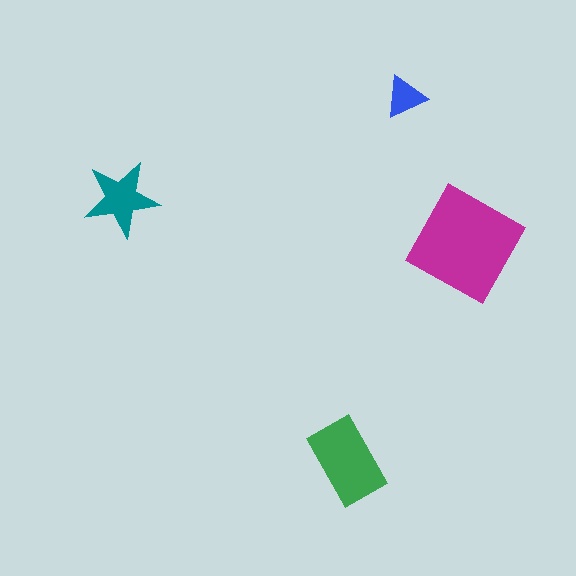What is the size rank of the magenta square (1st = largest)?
1st.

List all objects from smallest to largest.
The blue triangle, the teal star, the green rectangle, the magenta square.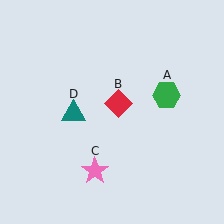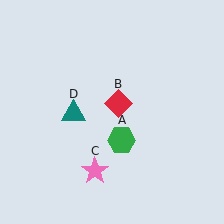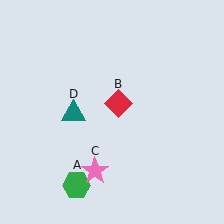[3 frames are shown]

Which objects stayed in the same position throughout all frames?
Red diamond (object B) and pink star (object C) and teal triangle (object D) remained stationary.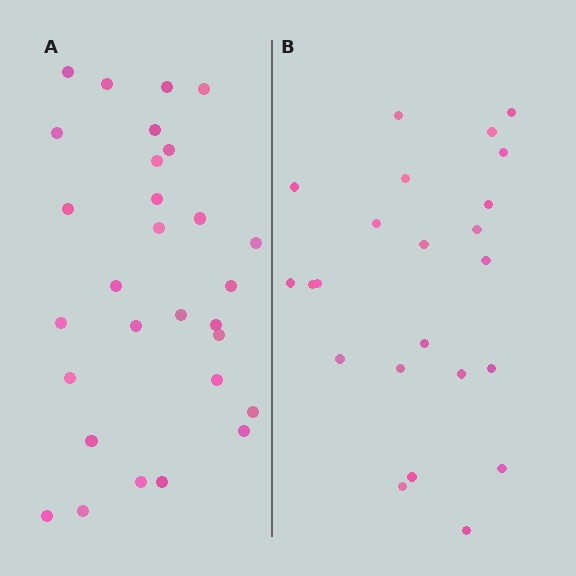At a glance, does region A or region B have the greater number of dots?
Region A (the left region) has more dots.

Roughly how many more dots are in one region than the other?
Region A has about 6 more dots than region B.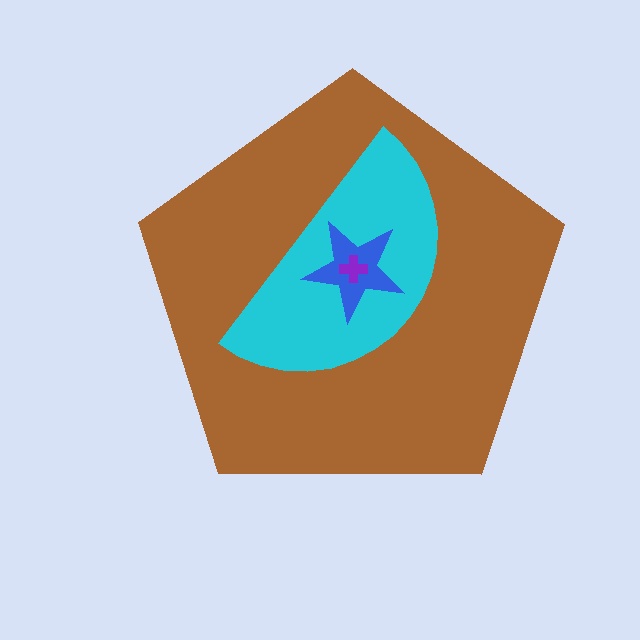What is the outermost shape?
The brown pentagon.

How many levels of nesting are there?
4.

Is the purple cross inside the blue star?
Yes.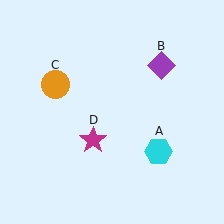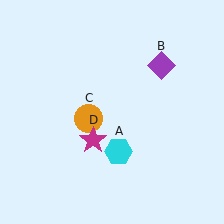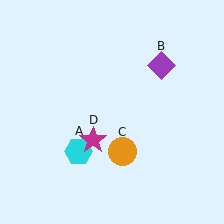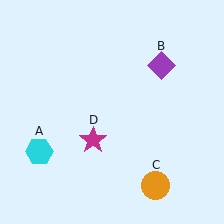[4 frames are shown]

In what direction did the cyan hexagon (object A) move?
The cyan hexagon (object A) moved left.